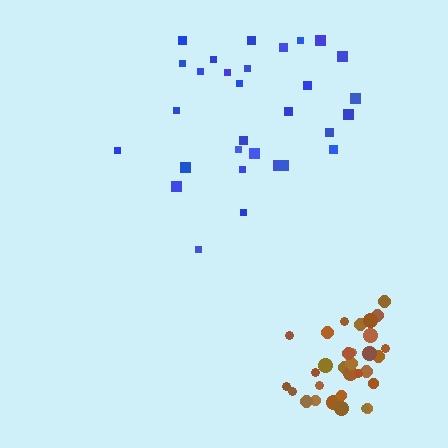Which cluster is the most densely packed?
Brown.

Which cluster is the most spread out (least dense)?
Blue.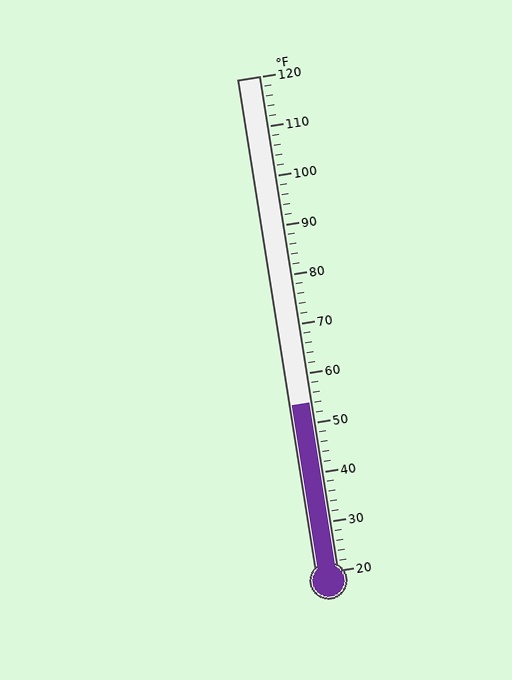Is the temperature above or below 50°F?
The temperature is above 50°F.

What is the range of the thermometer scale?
The thermometer scale ranges from 20°F to 120°F.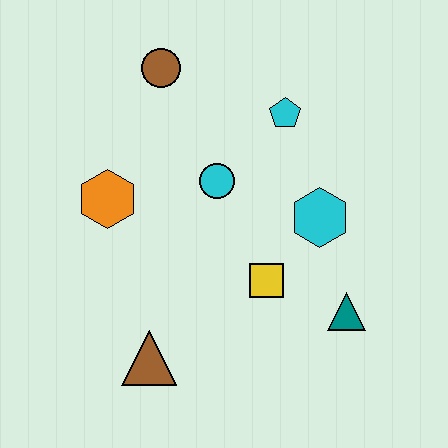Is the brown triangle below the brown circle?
Yes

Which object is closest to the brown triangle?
The yellow square is closest to the brown triangle.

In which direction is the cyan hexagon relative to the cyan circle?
The cyan hexagon is to the right of the cyan circle.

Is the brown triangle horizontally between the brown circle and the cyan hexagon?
No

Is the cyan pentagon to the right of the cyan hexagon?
No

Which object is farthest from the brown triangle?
The brown circle is farthest from the brown triangle.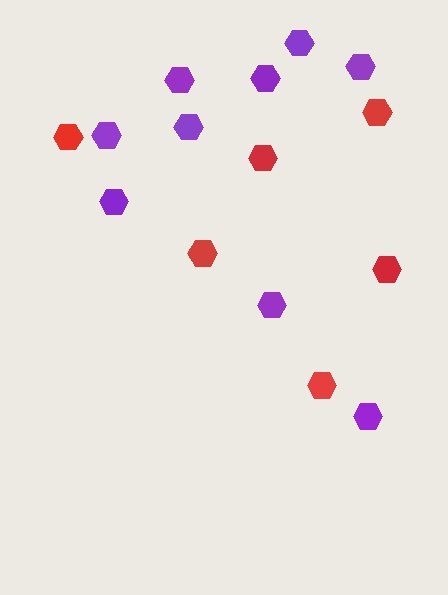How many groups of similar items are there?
There are 2 groups: one group of red hexagons (6) and one group of purple hexagons (9).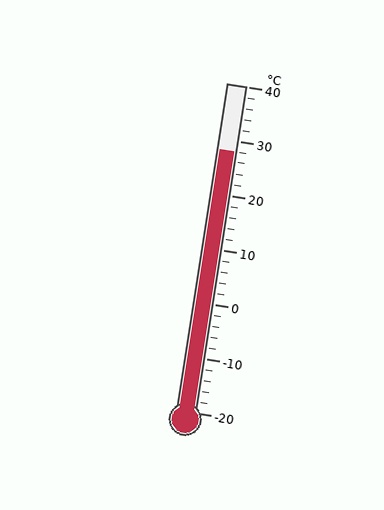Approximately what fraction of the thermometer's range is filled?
The thermometer is filled to approximately 80% of its range.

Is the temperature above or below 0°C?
The temperature is above 0°C.